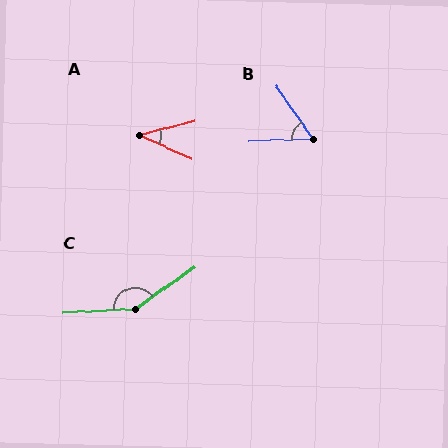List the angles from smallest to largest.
A (39°), B (57°), C (148°).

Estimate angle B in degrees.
Approximately 57 degrees.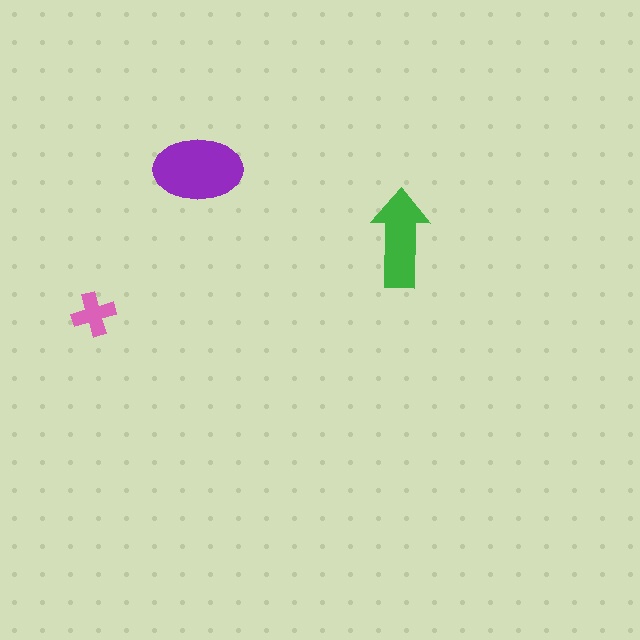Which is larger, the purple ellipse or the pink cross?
The purple ellipse.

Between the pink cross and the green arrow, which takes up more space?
The green arrow.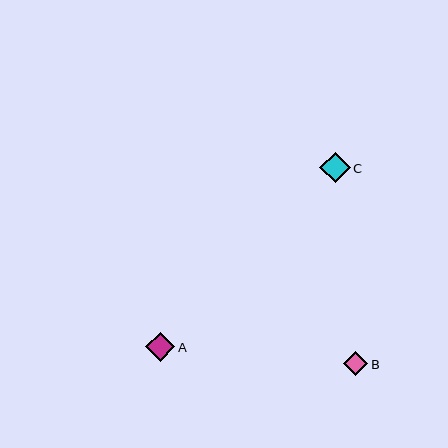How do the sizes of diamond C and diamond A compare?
Diamond C and diamond A are approximately the same size.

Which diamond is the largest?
Diamond C is the largest with a size of approximately 31 pixels.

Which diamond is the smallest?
Diamond B is the smallest with a size of approximately 24 pixels.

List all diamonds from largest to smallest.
From largest to smallest: C, A, B.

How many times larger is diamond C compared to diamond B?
Diamond C is approximately 1.2 times the size of diamond B.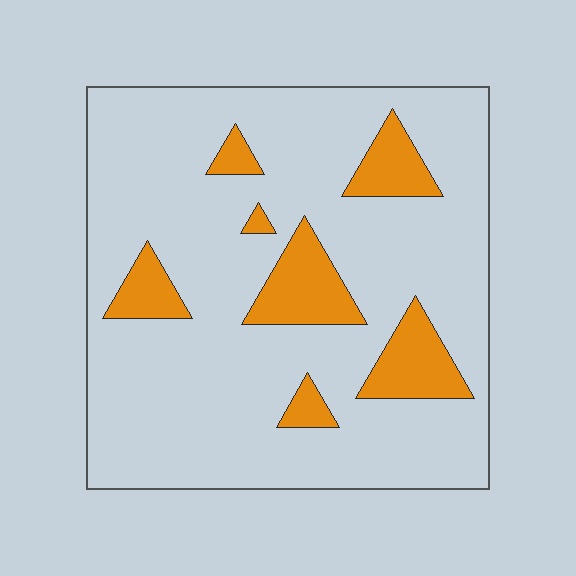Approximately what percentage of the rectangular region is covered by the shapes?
Approximately 15%.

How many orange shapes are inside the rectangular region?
7.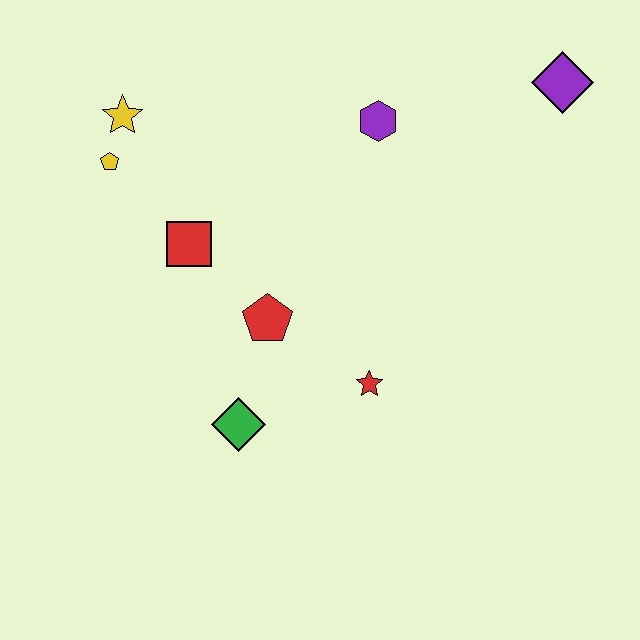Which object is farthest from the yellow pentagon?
The purple diamond is farthest from the yellow pentagon.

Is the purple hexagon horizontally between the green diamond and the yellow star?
No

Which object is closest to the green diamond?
The red pentagon is closest to the green diamond.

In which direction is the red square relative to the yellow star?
The red square is below the yellow star.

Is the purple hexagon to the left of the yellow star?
No